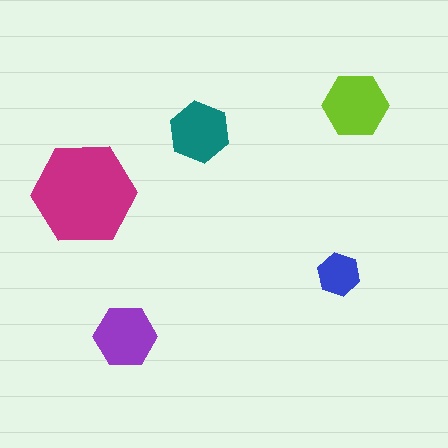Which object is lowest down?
The purple hexagon is bottommost.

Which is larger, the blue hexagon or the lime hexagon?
The lime one.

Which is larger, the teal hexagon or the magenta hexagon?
The magenta one.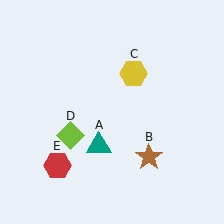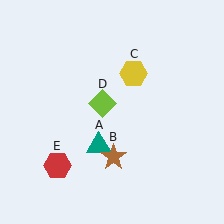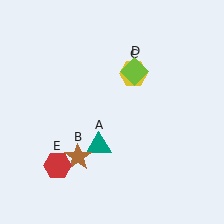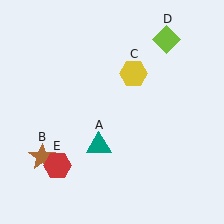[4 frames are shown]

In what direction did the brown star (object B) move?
The brown star (object B) moved left.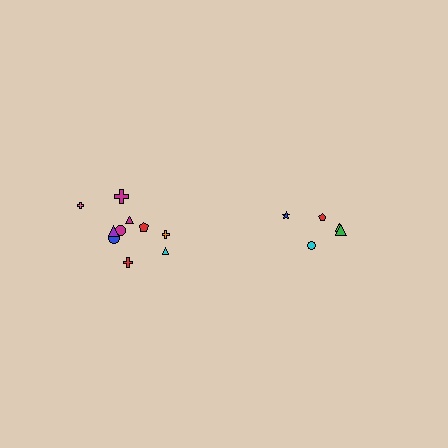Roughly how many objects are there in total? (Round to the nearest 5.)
Roughly 15 objects in total.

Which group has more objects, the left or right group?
The left group.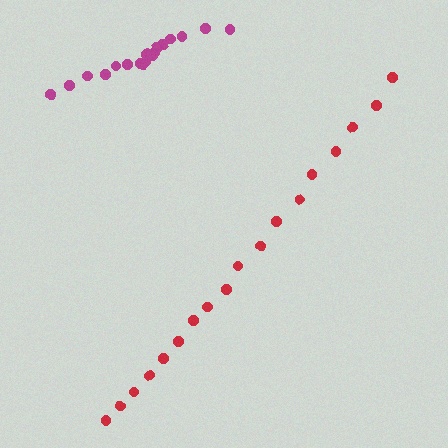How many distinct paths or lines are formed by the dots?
There are 2 distinct paths.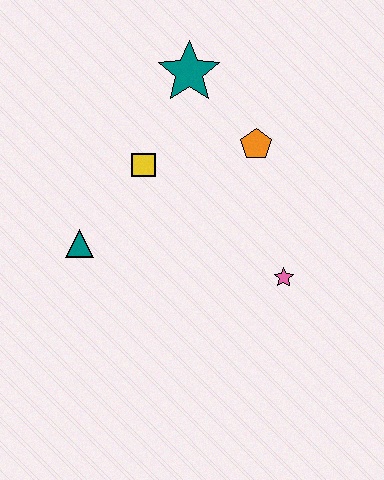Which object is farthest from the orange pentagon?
The teal triangle is farthest from the orange pentagon.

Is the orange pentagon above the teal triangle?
Yes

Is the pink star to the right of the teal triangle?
Yes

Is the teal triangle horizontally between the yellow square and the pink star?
No